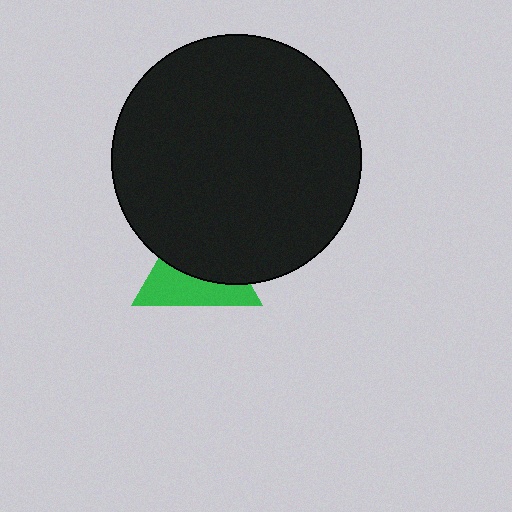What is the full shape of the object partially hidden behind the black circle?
The partially hidden object is a green triangle.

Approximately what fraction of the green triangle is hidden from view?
Roughly 56% of the green triangle is hidden behind the black circle.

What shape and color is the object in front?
The object in front is a black circle.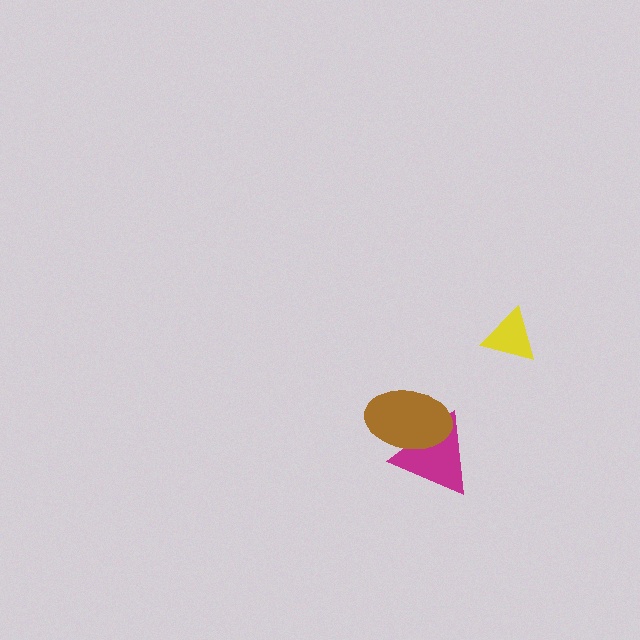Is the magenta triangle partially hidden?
Yes, it is partially covered by another shape.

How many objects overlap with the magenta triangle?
1 object overlaps with the magenta triangle.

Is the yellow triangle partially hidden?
No, no other shape covers it.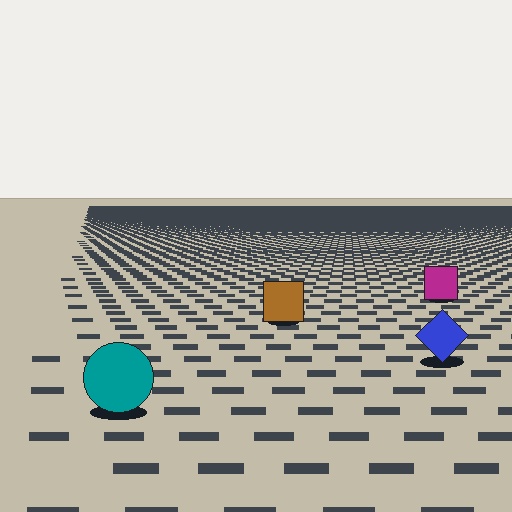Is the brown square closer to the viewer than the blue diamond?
No. The blue diamond is closer — you can tell from the texture gradient: the ground texture is coarser near it.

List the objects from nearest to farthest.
From nearest to farthest: the teal circle, the blue diamond, the brown square, the magenta square.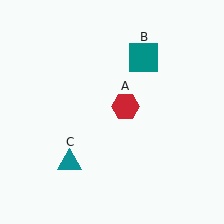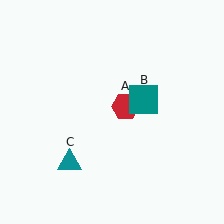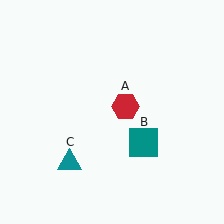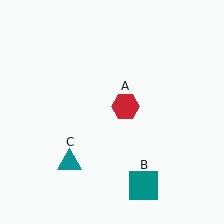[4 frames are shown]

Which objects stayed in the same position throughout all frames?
Red hexagon (object A) and teal triangle (object C) remained stationary.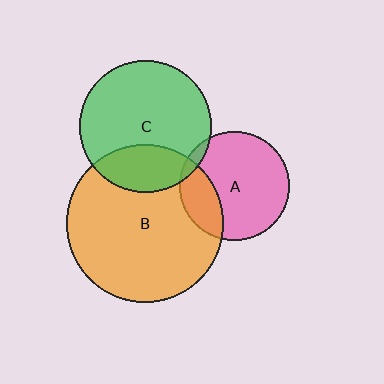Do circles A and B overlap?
Yes.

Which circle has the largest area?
Circle B (orange).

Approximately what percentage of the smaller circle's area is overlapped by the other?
Approximately 25%.